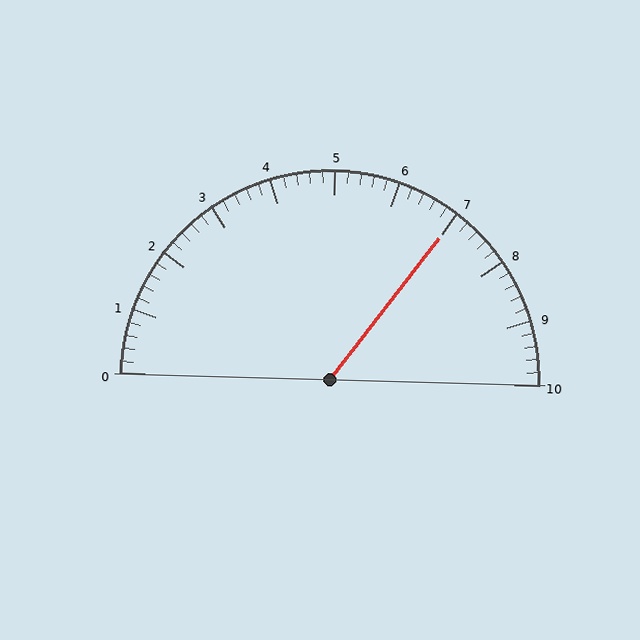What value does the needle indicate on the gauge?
The needle indicates approximately 7.0.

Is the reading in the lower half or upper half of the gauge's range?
The reading is in the upper half of the range (0 to 10).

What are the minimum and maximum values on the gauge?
The gauge ranges from 0 to 10.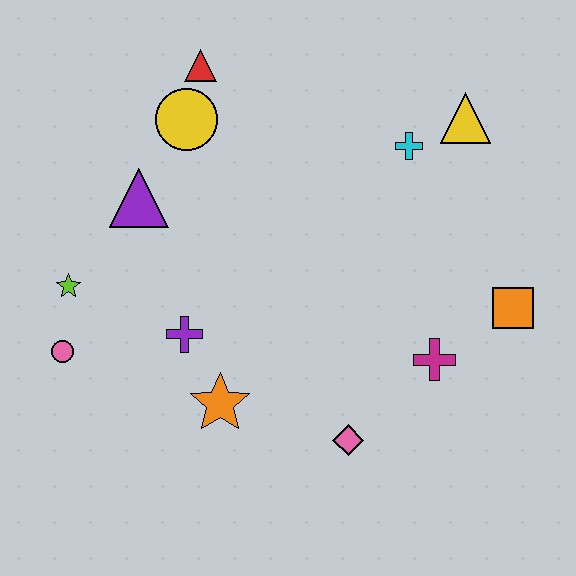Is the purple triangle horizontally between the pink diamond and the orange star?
No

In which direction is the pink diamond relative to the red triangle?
The pink diamond is below the red triangle.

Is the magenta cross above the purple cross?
No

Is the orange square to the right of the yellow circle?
Yes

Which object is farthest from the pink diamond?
The red triangle is farthest from the pink diamond.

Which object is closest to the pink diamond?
The magenta cross is closest to the pink diamond.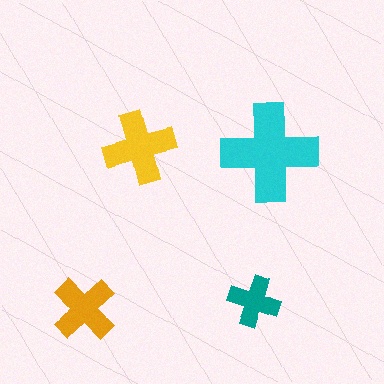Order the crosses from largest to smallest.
the cyan one, the yellow one, the orange one, the teal one.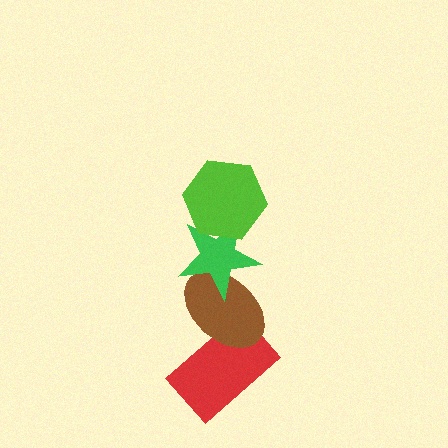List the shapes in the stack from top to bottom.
From top to bottom: the lime hexagon, the green star, the brown ellipse, the red rectangle.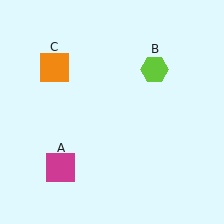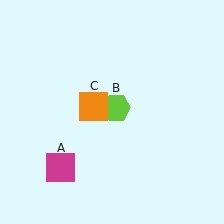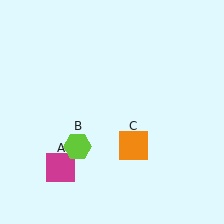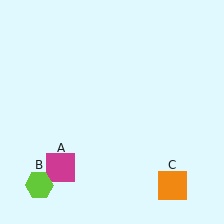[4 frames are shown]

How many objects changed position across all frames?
2 objects changed position: lime hexagon (object B), orange square (object C).